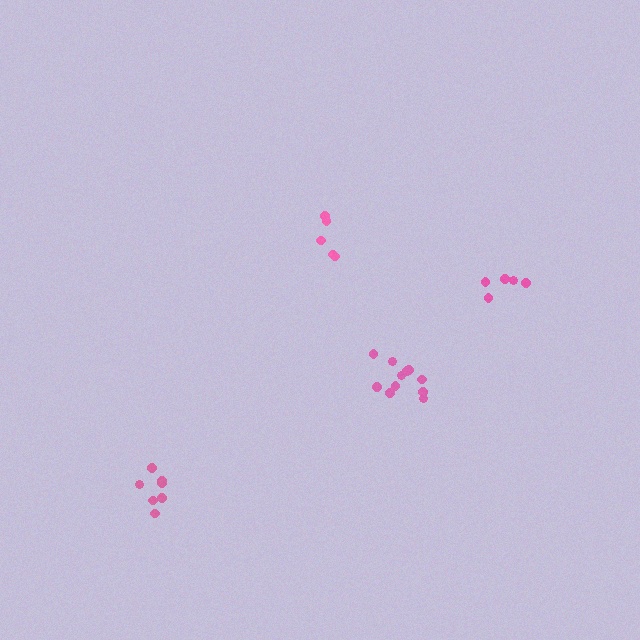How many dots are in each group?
Group 1: 5 dots, Group 2: 5 dots, Group 3: 7 dots, Group 4: 11 dots (28 total).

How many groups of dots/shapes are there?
There are 4 groups.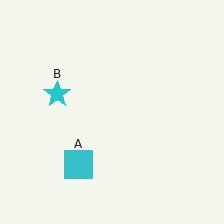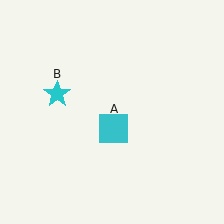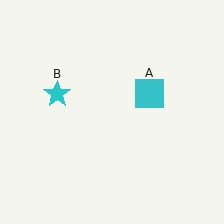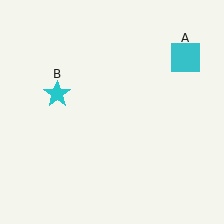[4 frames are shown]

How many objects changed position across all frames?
1 object changed position: cyan square (object A).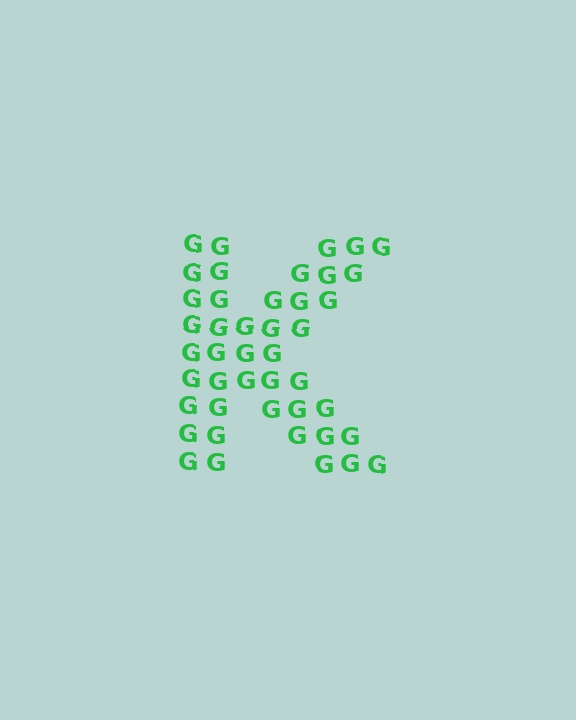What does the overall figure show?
The overall figure shows the letter K.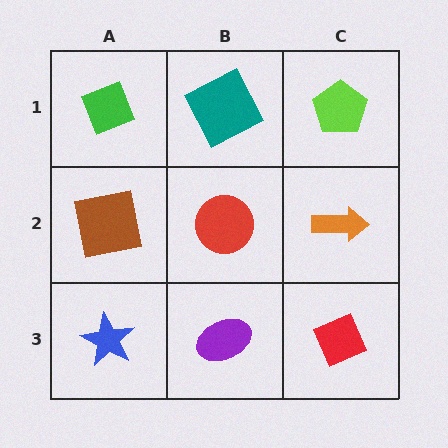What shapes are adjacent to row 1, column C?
An orange arrow (row 2, column C), a teal square (row 1, column B).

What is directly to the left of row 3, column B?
A blue star.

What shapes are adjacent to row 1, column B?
A red circle (row 2, column B), a green diamond (row 1, column A), a lime pentagon (row 1, column C).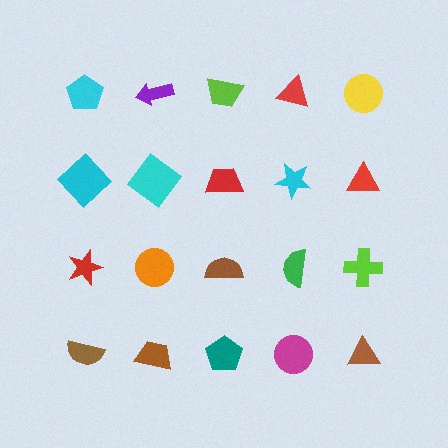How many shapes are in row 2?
5 shapes.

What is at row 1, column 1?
A cyan pentagon.